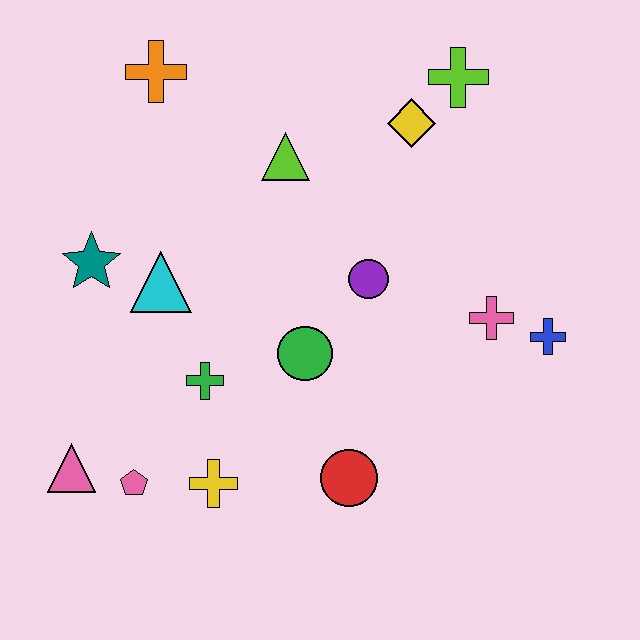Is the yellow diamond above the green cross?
Yes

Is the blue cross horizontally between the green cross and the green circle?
No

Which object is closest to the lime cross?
The yellow diamond is closest to the lime cross.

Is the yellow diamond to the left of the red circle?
No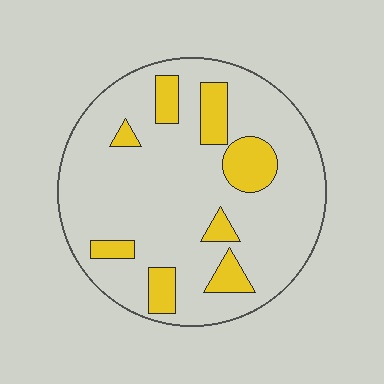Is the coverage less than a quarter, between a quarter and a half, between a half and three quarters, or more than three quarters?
Less than a quarter.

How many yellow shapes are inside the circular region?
8.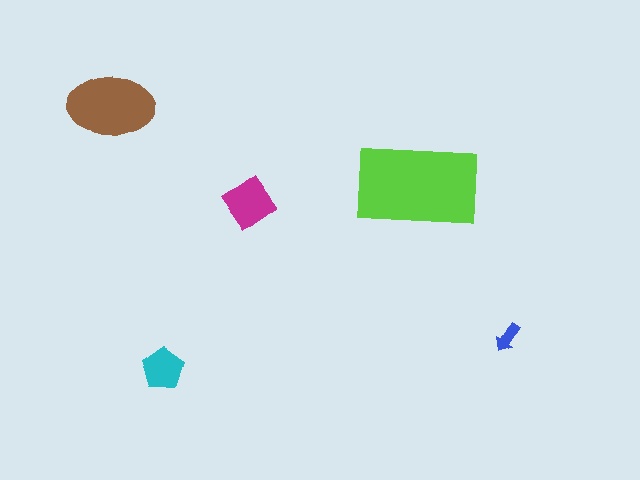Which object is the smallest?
The blue arrow.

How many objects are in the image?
There are 5 objects in the image.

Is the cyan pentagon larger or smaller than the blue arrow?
Larger.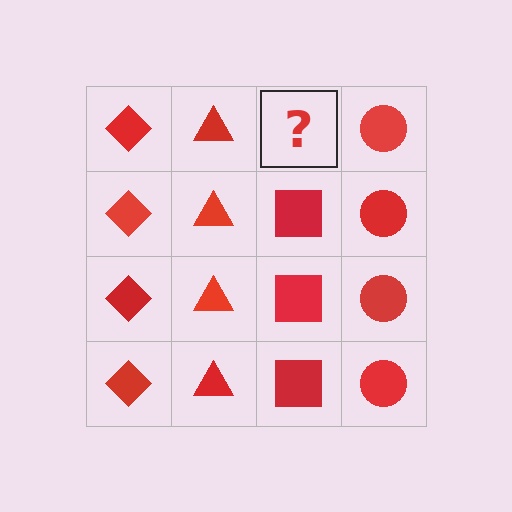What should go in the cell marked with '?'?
The missing cell should contain a red square.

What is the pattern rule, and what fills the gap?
The rule is that each column has a consistent shape. The gap should be filled with a red square.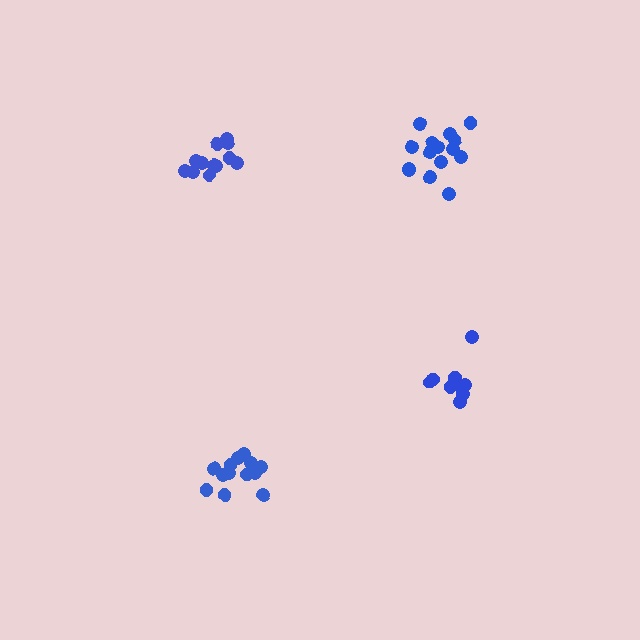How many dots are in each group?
Group 1: 9 dots, Group 2: 15 dots, Group 3: 15 dots, Group 4: 12 dots (51 total).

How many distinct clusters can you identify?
There are 4 distinct clusters.